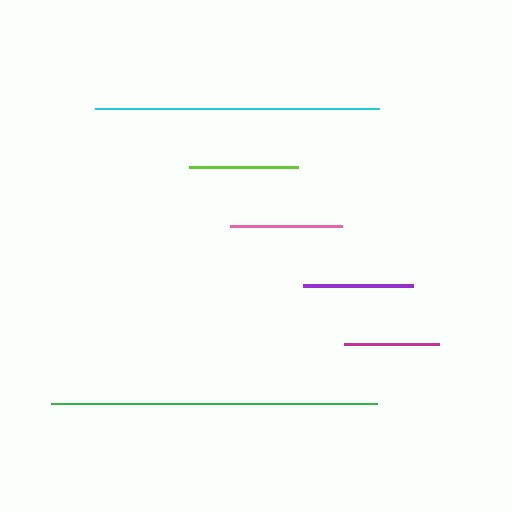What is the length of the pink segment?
The pink segment is approximately 112 pixels long.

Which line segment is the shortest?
The magenta line is the shortest at approximately 95 pixels.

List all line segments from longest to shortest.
From longest to shortest: green, cyan, pink, purple, lime, magenta.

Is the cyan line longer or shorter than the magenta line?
The cyan line is longer than the magenta line.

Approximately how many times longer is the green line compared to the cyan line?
The green line is approximately 1.1 times the length of the cyan line.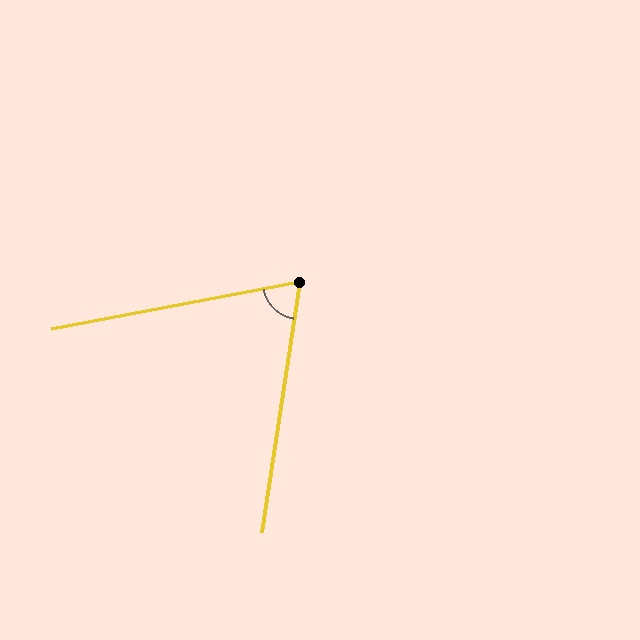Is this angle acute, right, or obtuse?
It is acute.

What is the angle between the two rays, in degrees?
Approximately 71 degrees.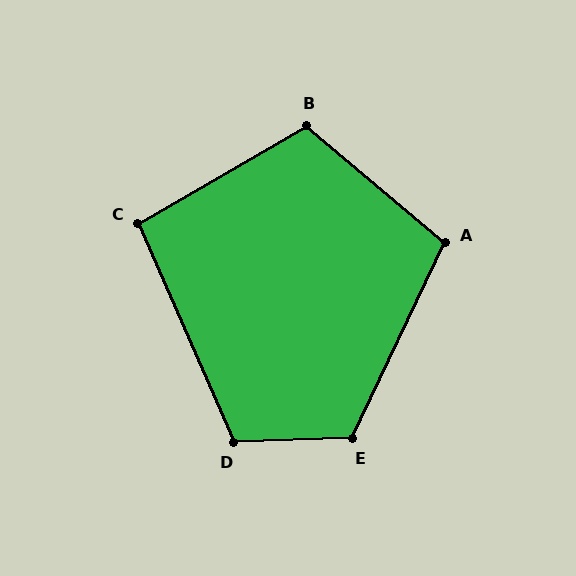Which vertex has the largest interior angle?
E, at approximately 117 degrees.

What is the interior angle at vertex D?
Approximately 112 degrees (obtuse).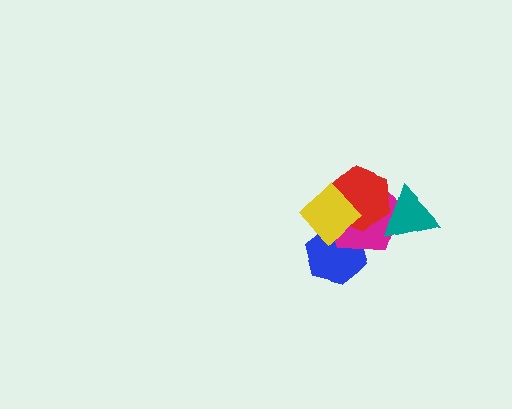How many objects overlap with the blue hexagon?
2 objects overlap with the blue hexagon.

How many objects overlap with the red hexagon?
3 objects overlap with the red hexagon.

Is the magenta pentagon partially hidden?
Yes, it is partially covered by another shape.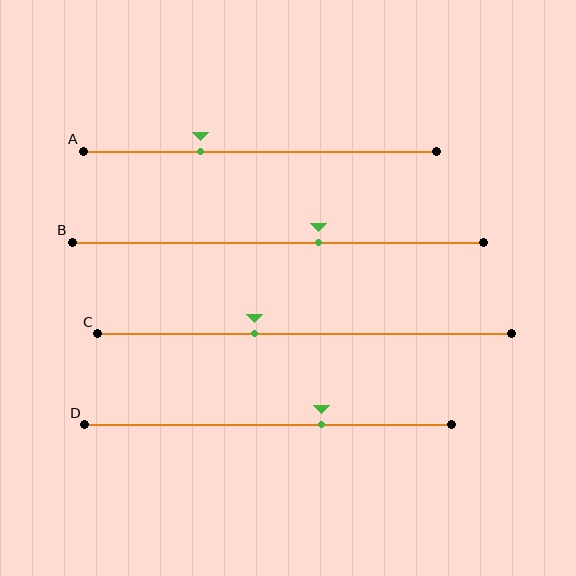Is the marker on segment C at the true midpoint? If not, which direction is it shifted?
No, the marker on segment C is shifted to the left by about 12% of the segment length.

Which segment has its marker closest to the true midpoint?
Segment B has its marker closest to the true midpoint.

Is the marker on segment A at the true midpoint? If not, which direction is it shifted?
No, the marker on segment A is shifted to the left by about 17% of the segment length.